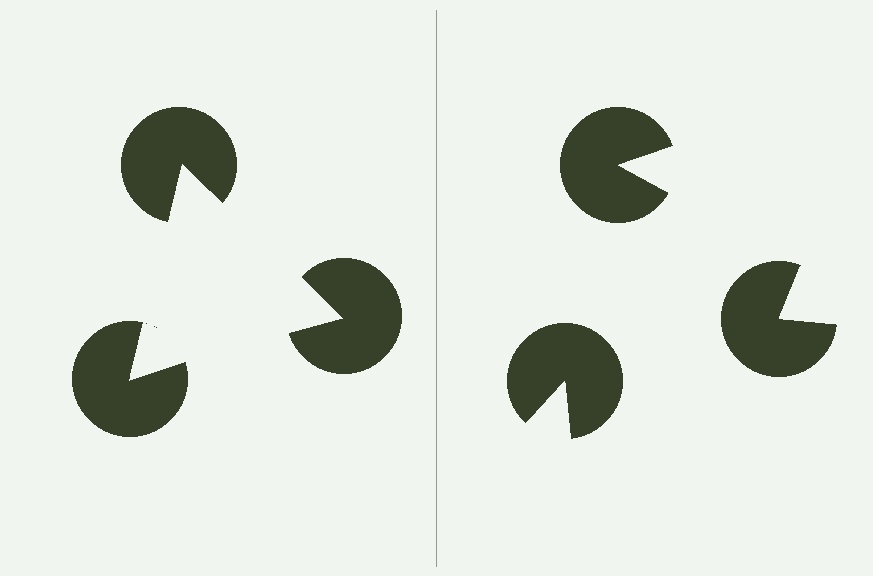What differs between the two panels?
The pac-man discs are positioned identically on both sides; only the wedge orientations differ. On the left they align to a triangle; on the right they are misaligned.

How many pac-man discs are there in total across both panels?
6 — 3 on each side.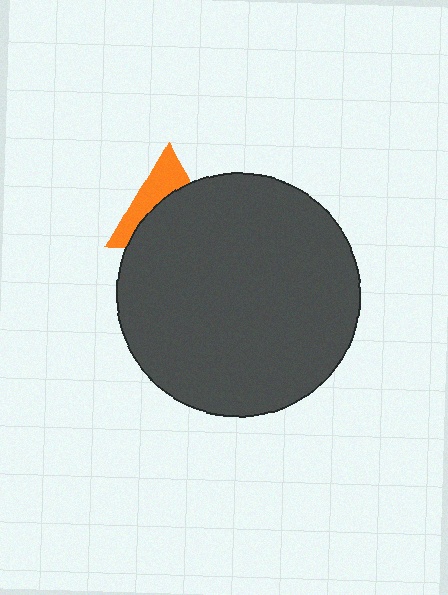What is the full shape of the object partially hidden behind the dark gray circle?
The partially hidden object is an orange triangle.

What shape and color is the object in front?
The object in front is a dark gray circle.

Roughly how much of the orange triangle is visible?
A small part of it is visible (roughly 39%).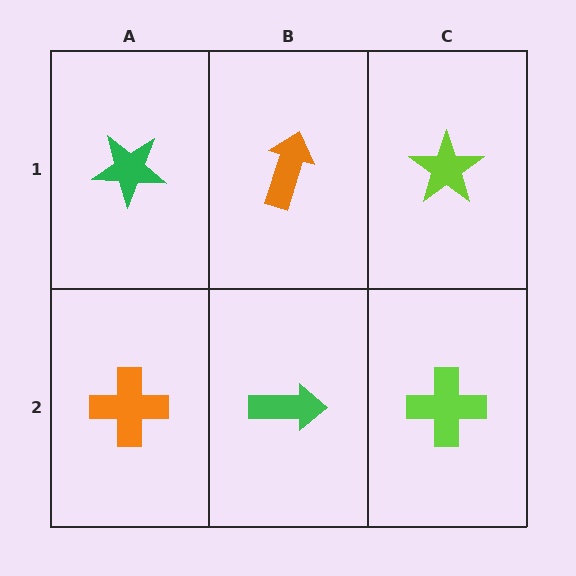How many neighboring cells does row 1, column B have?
3.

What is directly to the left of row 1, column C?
An orange arrow.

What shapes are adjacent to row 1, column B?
A green arrow (row 2, column B), a green star (row 1, column A), a lime star (row 1, column C).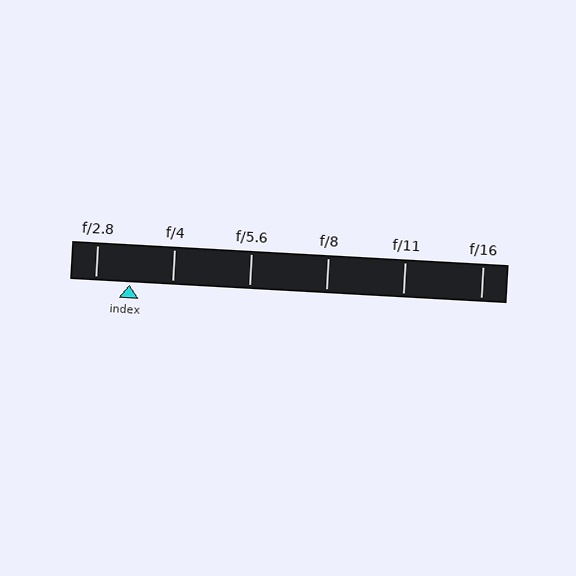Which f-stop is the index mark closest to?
The index mark is closest to f/2.8.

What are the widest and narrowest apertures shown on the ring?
The widest aperture shown is f/2.8 and the narrowest is f/16.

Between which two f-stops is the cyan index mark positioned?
The index mark is between f/2.8 and f/4.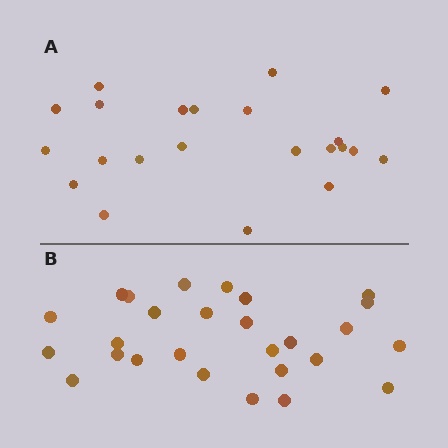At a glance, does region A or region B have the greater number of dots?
Region B (the bottom region) has more dots.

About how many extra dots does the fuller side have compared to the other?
Region B has about 5 more dots than region A.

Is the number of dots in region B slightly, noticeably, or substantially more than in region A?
Region B has only slightly more — the two regions are fairly close. The ratio is roughly 1.2 to 1.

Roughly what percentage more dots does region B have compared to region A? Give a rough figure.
About 25% more.